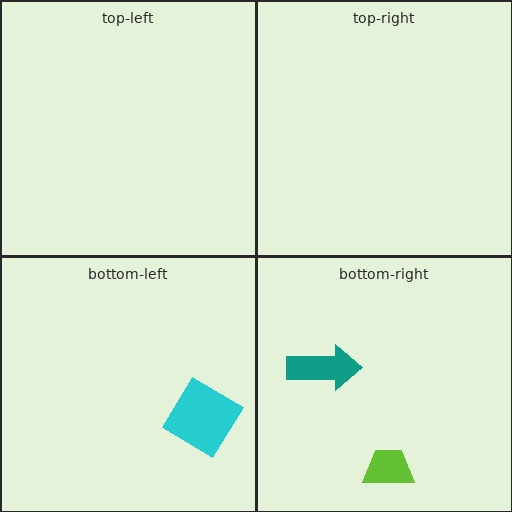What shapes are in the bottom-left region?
The cyan diamond.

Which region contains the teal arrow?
The bottom-right region.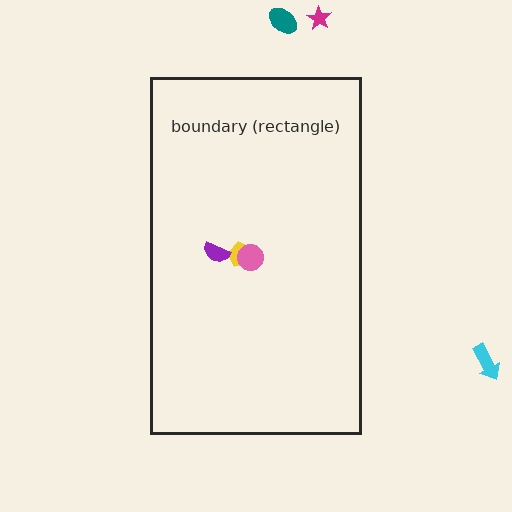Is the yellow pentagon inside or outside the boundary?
Inside.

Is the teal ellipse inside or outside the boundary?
Outside.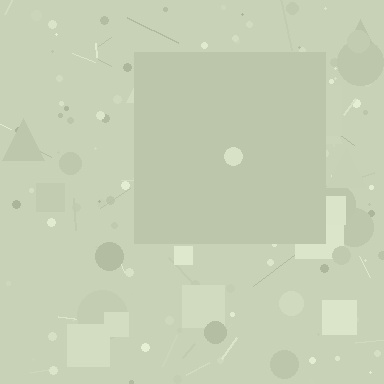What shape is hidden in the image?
A square is hidden in the image.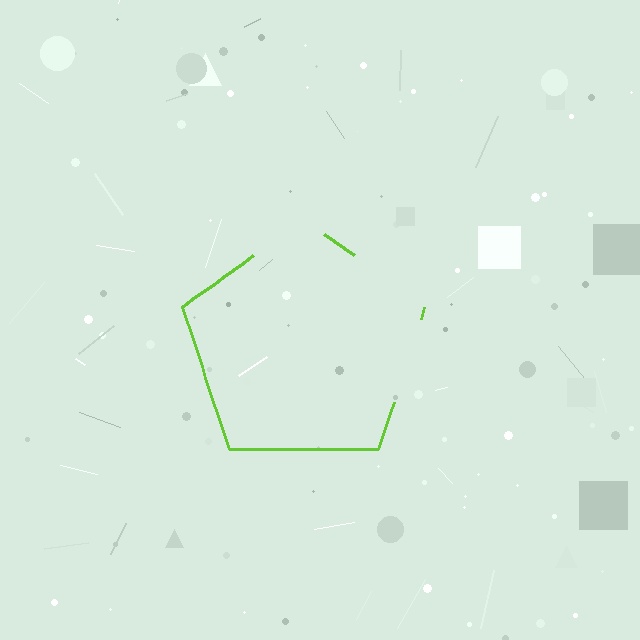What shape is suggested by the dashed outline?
The dashed outline suggests a pentagon.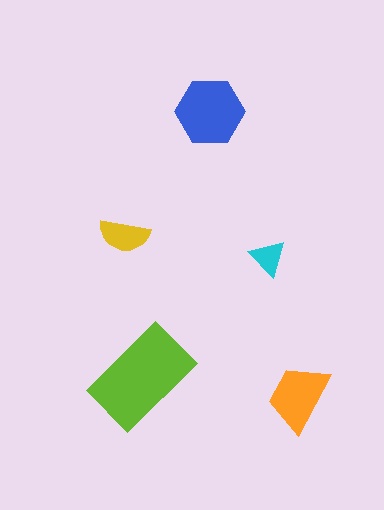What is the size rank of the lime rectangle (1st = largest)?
1st.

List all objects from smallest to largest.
The cyan triangle, the yellow semicircle, the orange trapezoid, the blue hexagon, the lime rectangle.